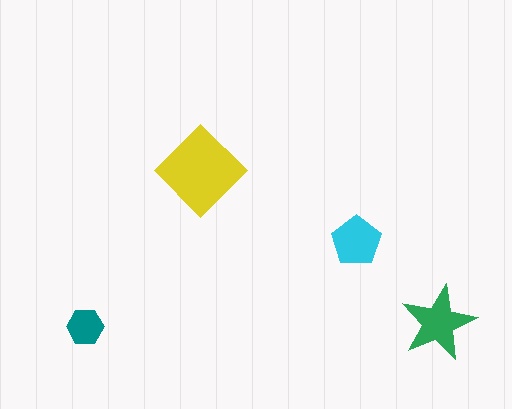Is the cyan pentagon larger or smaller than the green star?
Smaller.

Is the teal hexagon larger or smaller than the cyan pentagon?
Smaller.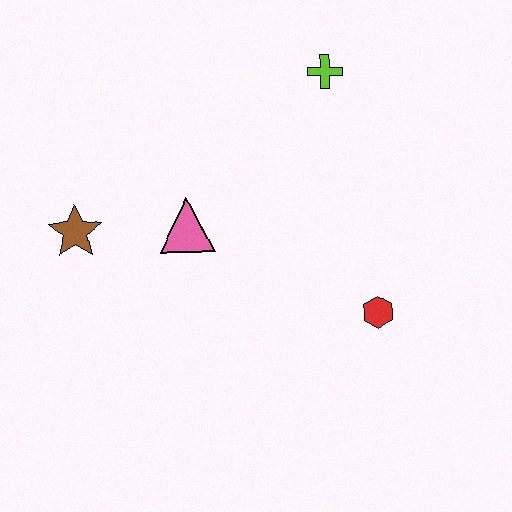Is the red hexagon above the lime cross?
No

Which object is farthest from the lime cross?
The brown star is farthest from the lime cross.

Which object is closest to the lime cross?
The pink triangle is closest to the lime cross.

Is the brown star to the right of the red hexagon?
No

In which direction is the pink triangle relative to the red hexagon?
The pink triangle is to the left of the red hexagon.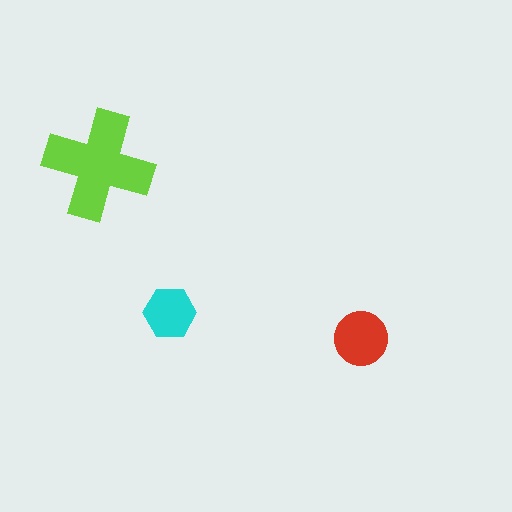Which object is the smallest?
The cyan hexagon.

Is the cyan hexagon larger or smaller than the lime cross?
Smaller.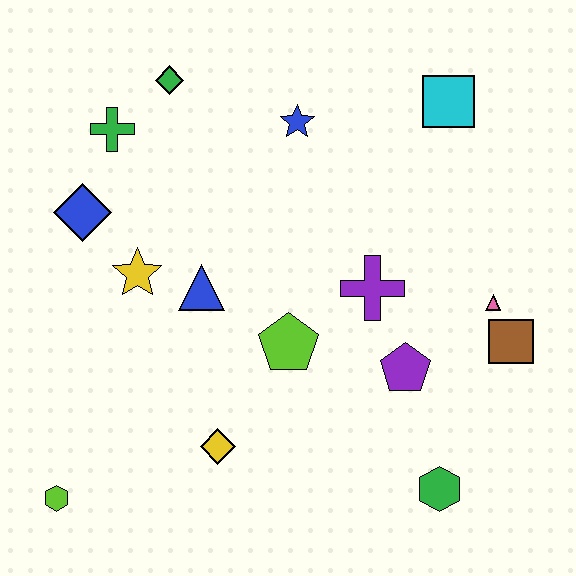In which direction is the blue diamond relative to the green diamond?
The blue diamond is below the green diamond.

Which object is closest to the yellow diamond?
The lime pentagon is closest to the yellow diamond.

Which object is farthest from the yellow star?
The brown square is farthest from the yellow star.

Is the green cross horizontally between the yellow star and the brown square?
No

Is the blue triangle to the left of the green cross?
No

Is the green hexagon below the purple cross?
Yes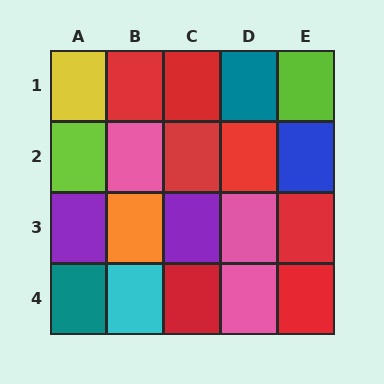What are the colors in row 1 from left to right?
Yellow, red, red, teal, lime.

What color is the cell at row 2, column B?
Pink.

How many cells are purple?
2 cells are purple.